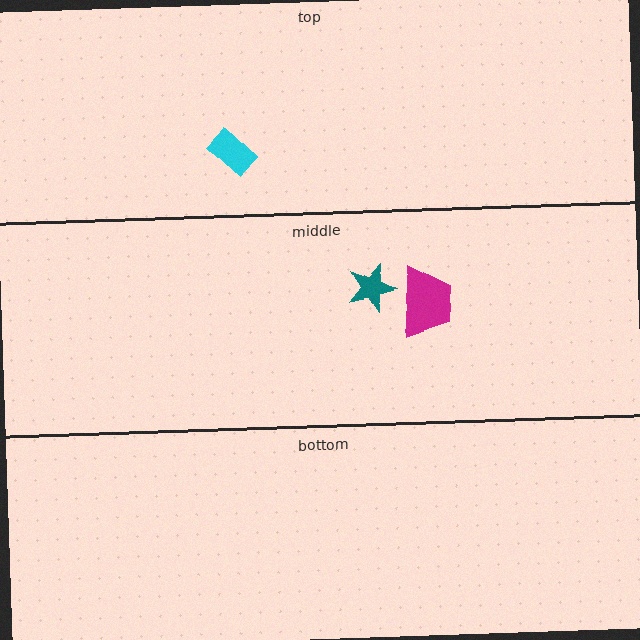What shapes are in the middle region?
The magenta trapezoid, the teal star.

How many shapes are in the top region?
1.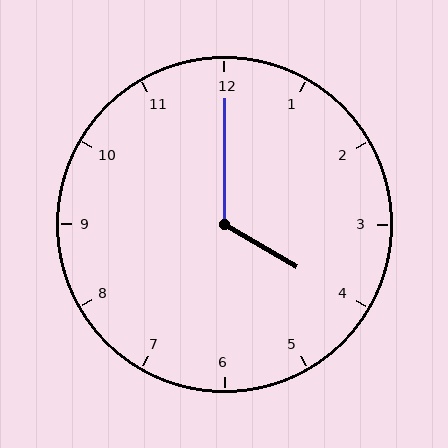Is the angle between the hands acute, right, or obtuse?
It is obtuse.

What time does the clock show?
4:00.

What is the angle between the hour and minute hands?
Approximately 120 degrees.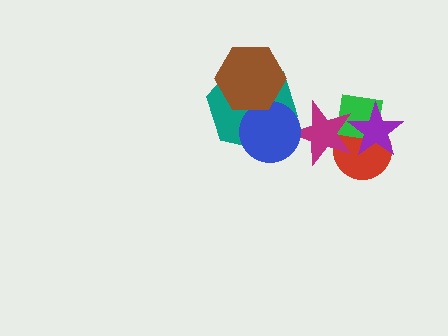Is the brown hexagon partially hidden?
No, no other shape covers it.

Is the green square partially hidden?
Yes, it is partially covered by another shape.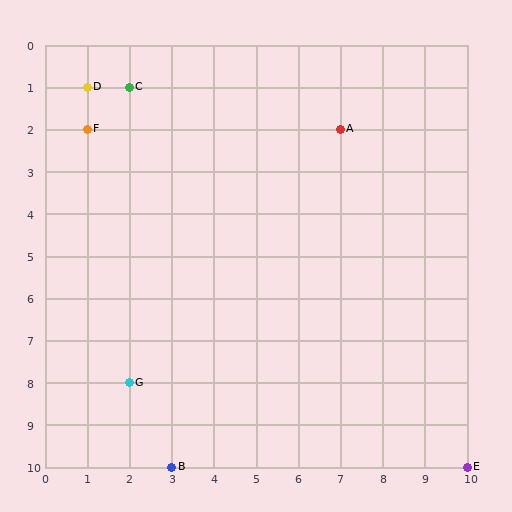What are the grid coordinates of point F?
Point F is at grid coordinates (1, 2).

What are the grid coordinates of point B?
Point B is at grid coordinates (3, 10).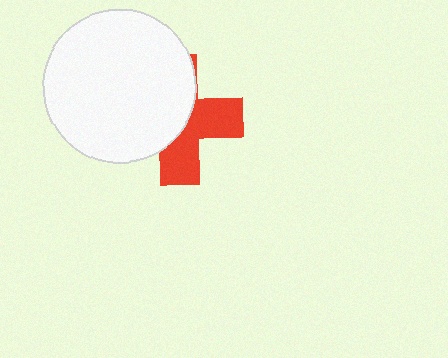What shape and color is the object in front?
The object in front is a white circle.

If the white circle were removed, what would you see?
You would see the complete red cross.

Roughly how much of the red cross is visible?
About half of it is visible (roughly 45%).